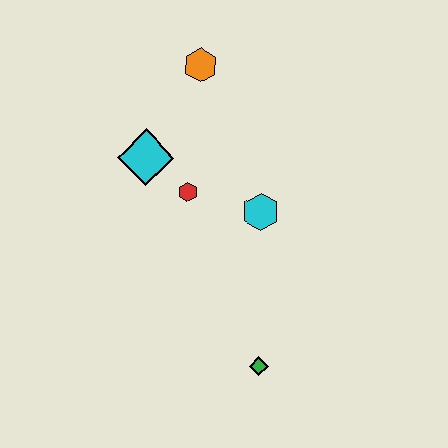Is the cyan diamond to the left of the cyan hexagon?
Yes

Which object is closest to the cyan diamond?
The red hexagon is closest to the cyan diamond.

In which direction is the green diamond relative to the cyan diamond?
The green diamond is below the cyan diamond.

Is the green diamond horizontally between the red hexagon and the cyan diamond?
No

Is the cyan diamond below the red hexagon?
No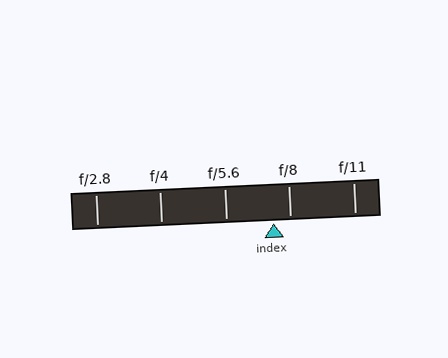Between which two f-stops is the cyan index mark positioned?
The index mark is between f/5.6 and f/8.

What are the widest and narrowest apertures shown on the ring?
The widest aperture shown is f/2.8 and the narrowest is f/11.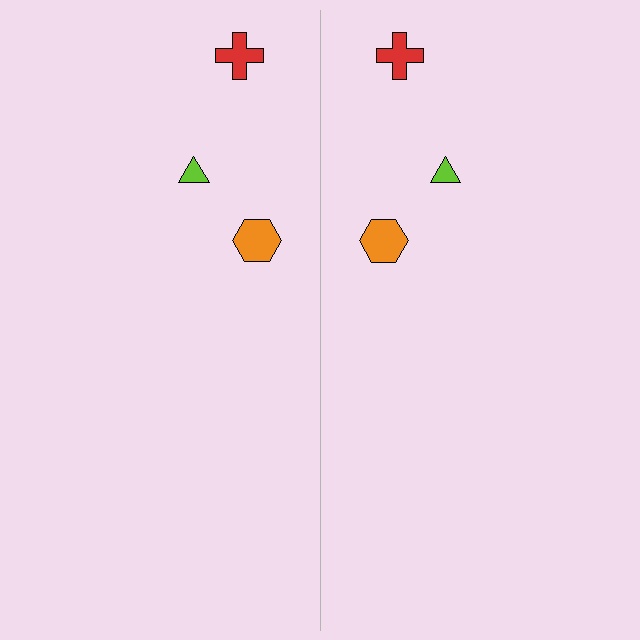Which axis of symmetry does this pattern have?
The pattern has a vertical axis of symmetry running through the center of the image.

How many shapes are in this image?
There are 6 shapes in this image.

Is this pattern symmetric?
Yes, this pattern has bilateral (reflection) symmetry.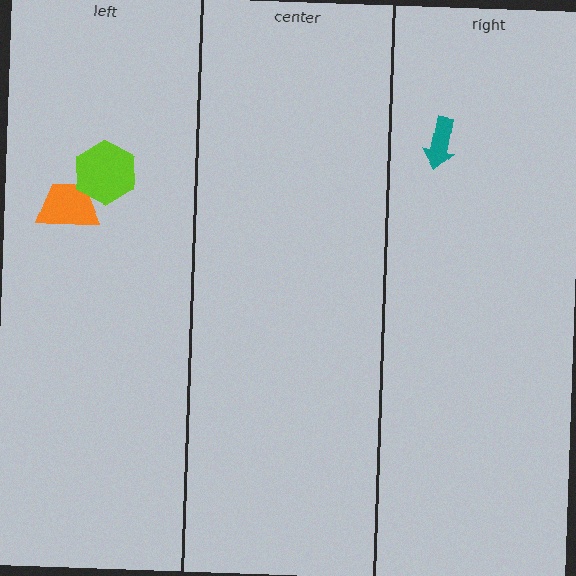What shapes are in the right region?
The teal arrow.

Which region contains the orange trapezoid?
The left region.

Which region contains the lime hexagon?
The left region.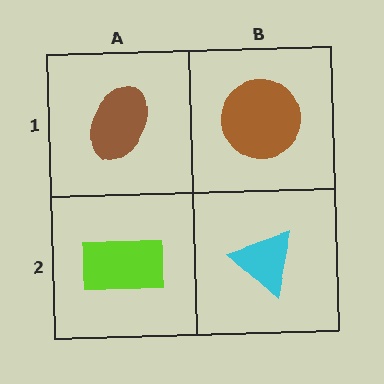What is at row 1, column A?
A brown ellipse.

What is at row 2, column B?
A cyan triangle.